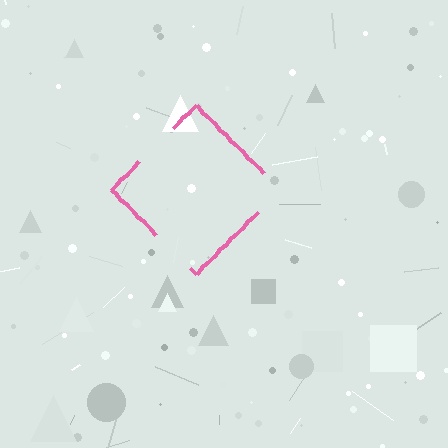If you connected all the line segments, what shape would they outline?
They would outline a diamond.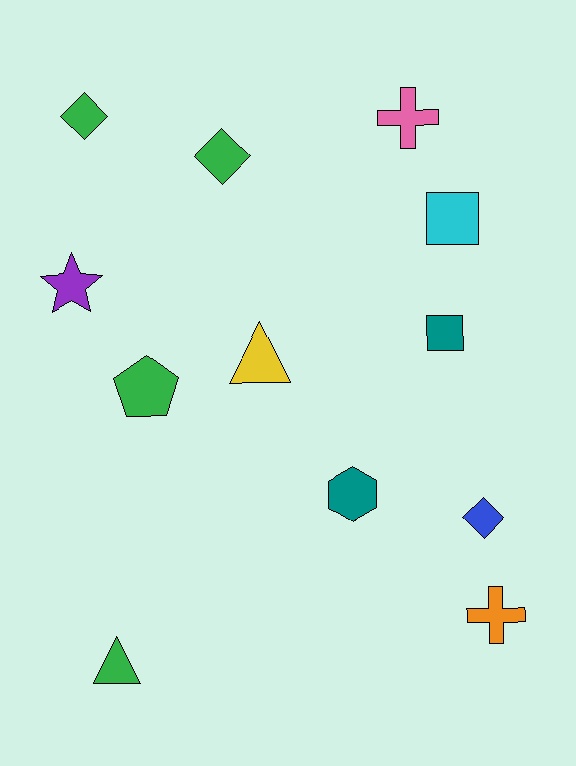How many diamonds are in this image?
There are 3 diamonds.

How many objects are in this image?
There are 12 objects.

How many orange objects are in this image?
There is 1 orange object.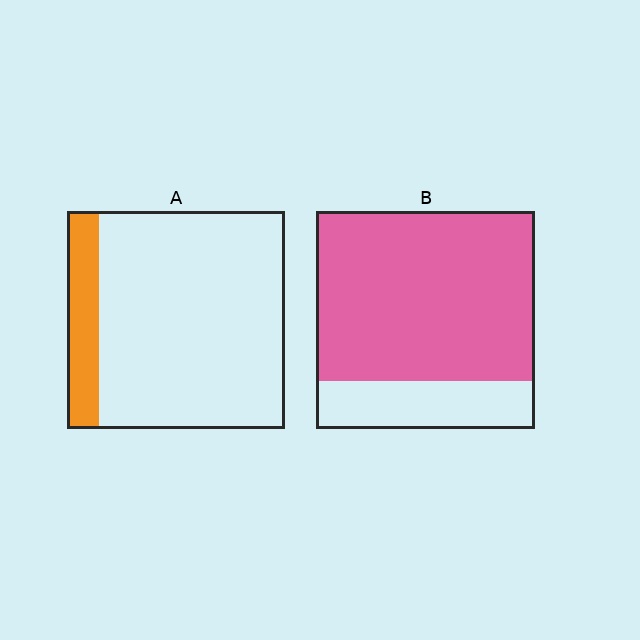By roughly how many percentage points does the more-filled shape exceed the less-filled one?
By roughly 65 percentage points (B over A).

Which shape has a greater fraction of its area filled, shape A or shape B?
Shape B.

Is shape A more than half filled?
No.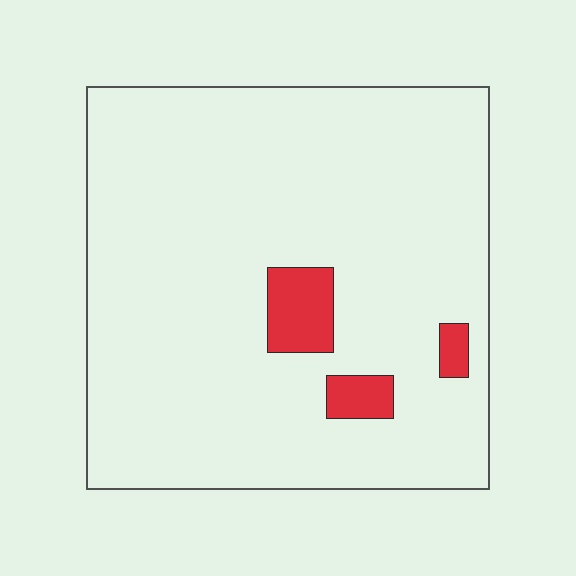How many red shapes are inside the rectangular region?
3.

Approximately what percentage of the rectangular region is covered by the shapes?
Approximately 5%.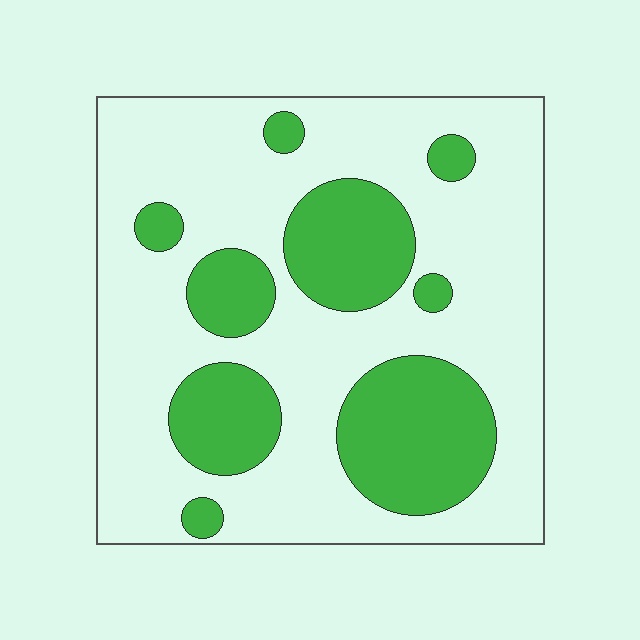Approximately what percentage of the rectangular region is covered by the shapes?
Approximately 30%.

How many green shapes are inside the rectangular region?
9.